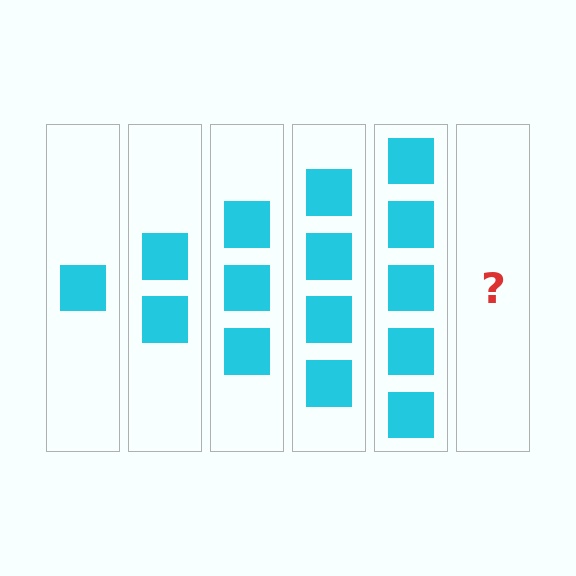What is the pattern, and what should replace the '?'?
The pattern is that each step adds one more square. The '?' should be 6 squares.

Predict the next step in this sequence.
The next step is 6 squares.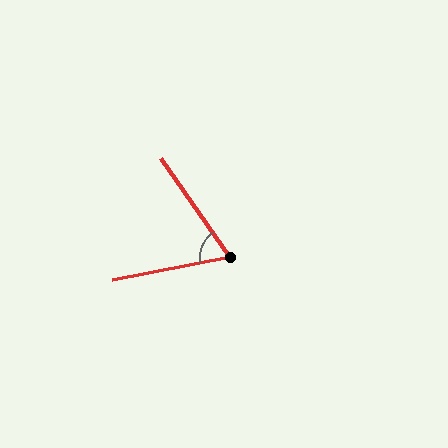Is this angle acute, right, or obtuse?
It is acute.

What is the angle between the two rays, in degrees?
Approximately 66 degrees.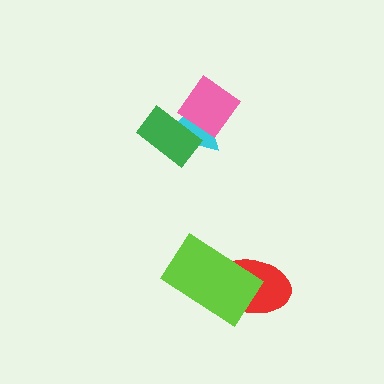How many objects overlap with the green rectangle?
2 objects overlap with the green rectangle.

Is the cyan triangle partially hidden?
Yes, it is partially covered by another shape.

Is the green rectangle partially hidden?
No, no other shape covers it.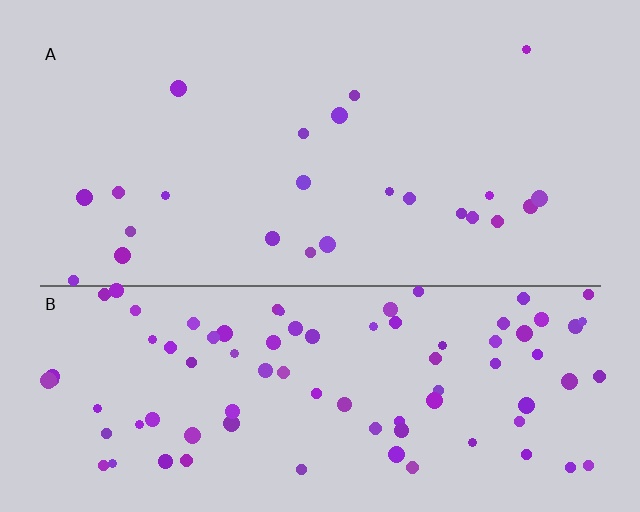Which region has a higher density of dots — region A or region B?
B (the bottom).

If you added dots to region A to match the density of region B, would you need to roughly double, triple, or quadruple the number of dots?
Approximately quadruple.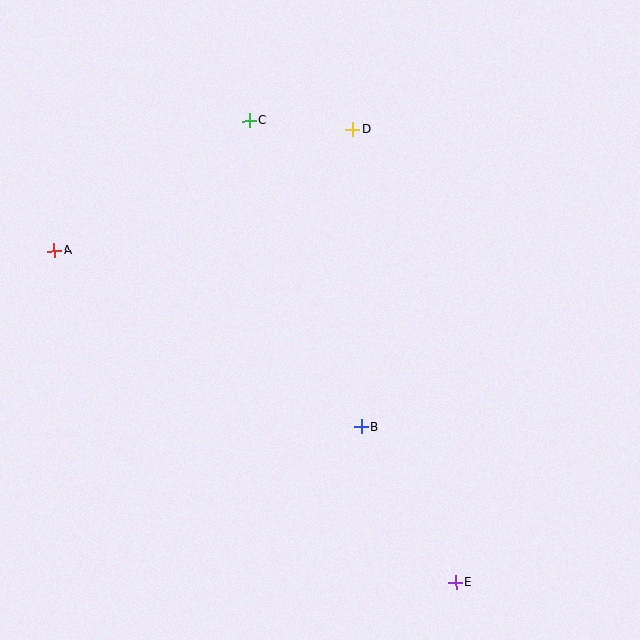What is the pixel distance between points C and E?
The distance between C and E is 506 pixels.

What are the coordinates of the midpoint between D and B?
The midpoint between D and B is at (357, 278).